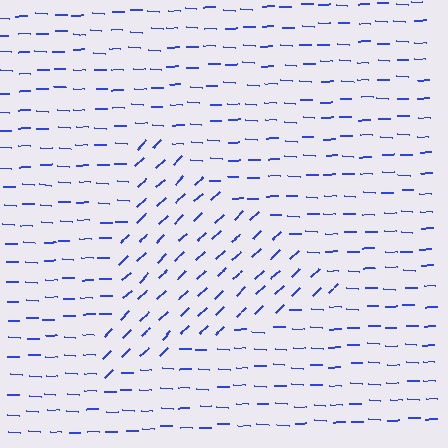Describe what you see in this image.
The image is filled with small blue line segments. A triangle region in the image has lines oriented differently from the surrounding lines, creating a visible texture boundary.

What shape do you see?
I see a triangle.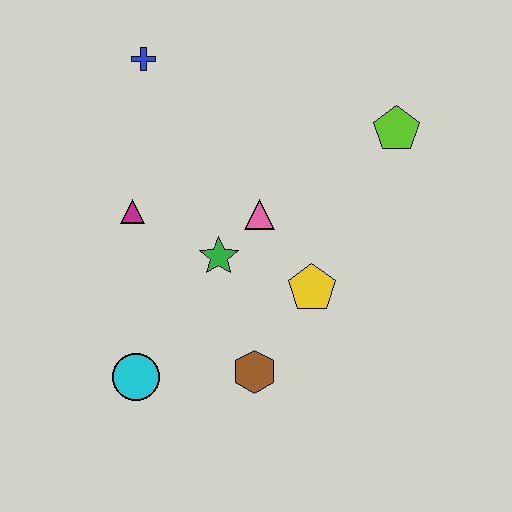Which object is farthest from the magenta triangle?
The lime pentagon is farthest from the magenta triangle.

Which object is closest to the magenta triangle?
The green star is closest to the magenta triangle.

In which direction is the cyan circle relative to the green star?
The cyan circle is below the green star.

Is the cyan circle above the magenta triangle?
No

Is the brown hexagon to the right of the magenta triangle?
Yes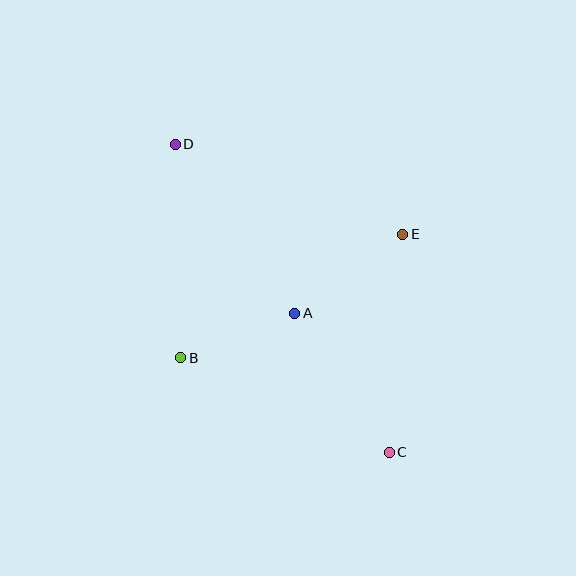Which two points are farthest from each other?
Points C and D are farthest from each other.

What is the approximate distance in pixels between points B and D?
The distance between B and D is approximately 214 pixels.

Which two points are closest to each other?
Points A and B are closest to each other.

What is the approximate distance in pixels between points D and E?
The distance between D and E is approximately 244 pixels.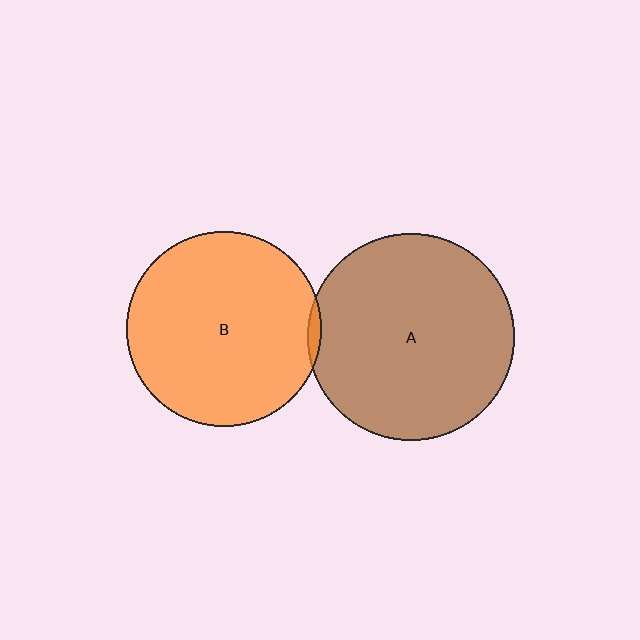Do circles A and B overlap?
Yes.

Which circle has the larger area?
Circle A (brown).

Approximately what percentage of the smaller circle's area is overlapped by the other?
Approximately 5%.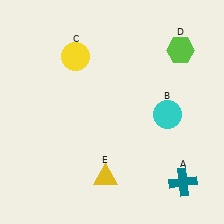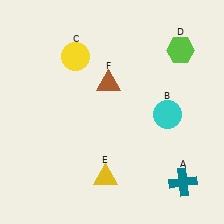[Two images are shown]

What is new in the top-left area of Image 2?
A brown triangle (F) was added in the top-left area of Image 2.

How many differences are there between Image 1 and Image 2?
There is 1 difference between the two images.